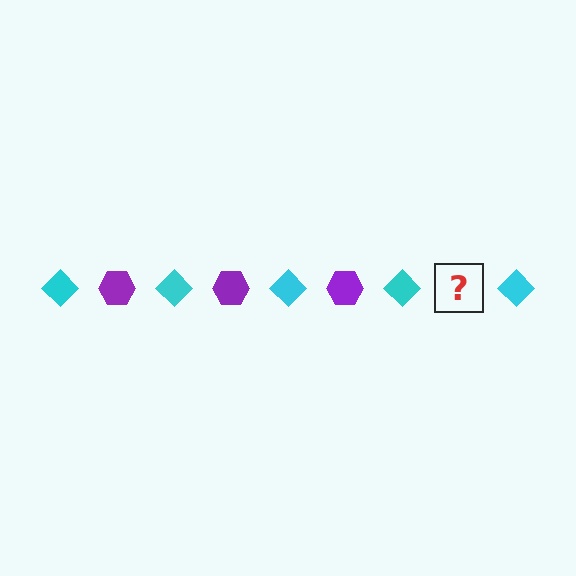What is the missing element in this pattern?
The missing element is a purple hexagon.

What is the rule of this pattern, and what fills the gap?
The rule is that the pattern alternates between cyan diamond and purple hexagon. The gap should be filled with a purple hexagon.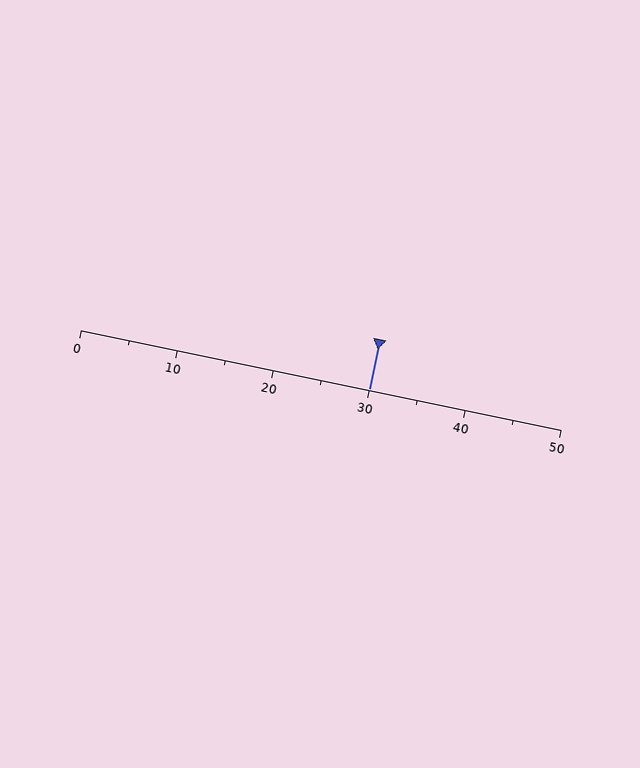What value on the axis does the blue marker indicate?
The marker indicates approximately 30.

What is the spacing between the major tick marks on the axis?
The major ticks are spaced 10 apart.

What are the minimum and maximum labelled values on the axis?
The axis runs from 0 to 50.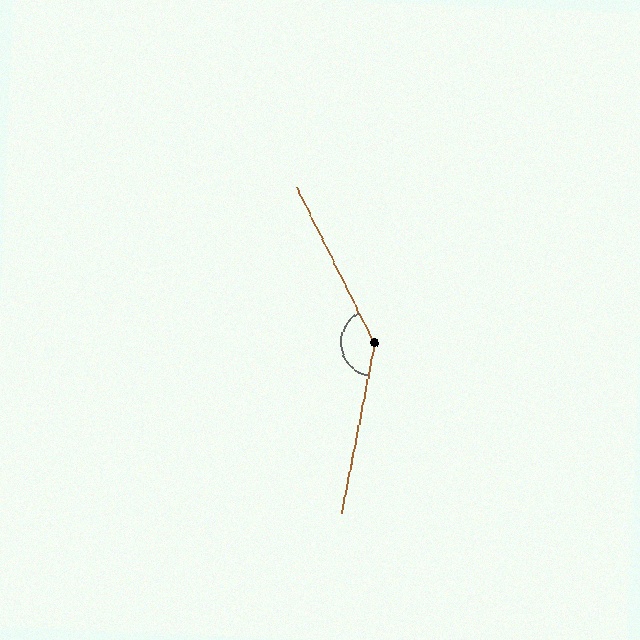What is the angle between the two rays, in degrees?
Approximately 142 degrees.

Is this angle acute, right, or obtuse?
It is obtuse.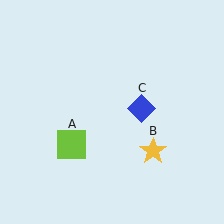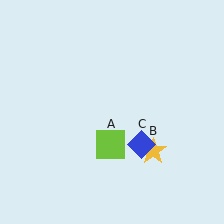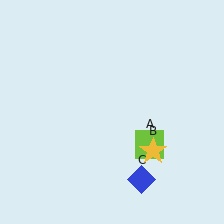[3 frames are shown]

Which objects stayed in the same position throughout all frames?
Yellow star (object B) remained stationary.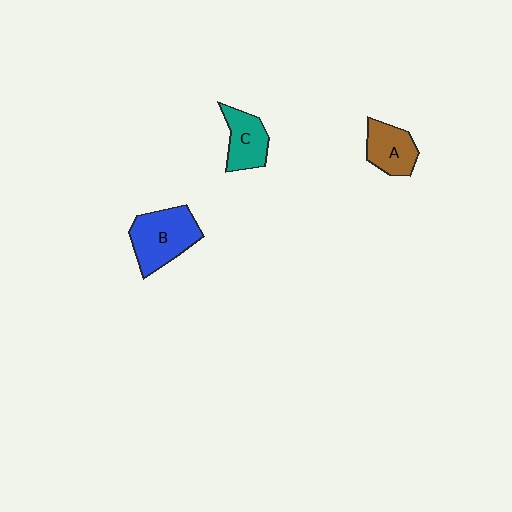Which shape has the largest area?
Shape B (blue).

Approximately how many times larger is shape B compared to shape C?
Approximately 1.5 times.